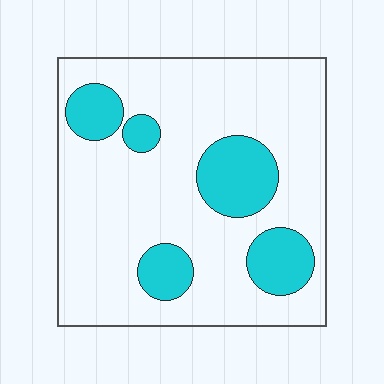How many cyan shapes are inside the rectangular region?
5.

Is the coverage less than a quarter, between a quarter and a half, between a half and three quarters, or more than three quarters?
Less than a quarter.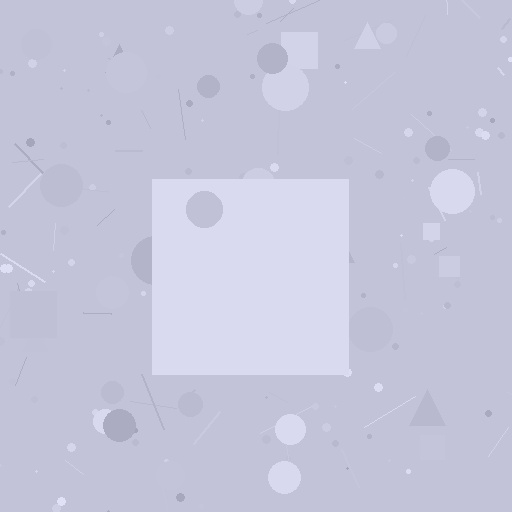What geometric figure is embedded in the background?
A square is embedded in the background.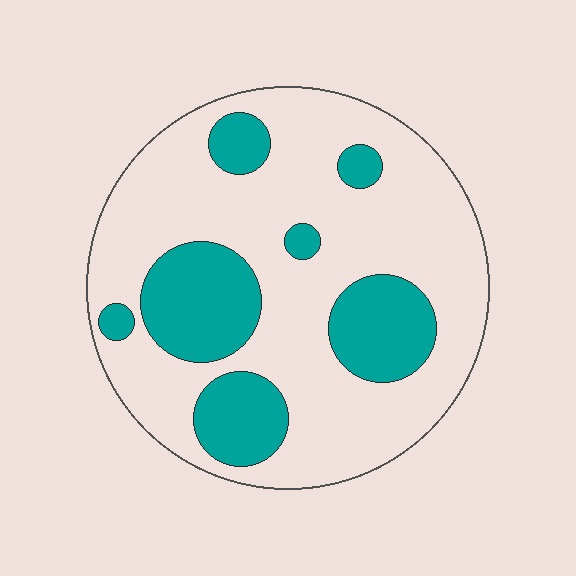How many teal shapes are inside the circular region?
7.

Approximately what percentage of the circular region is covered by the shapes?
Approximately 25%.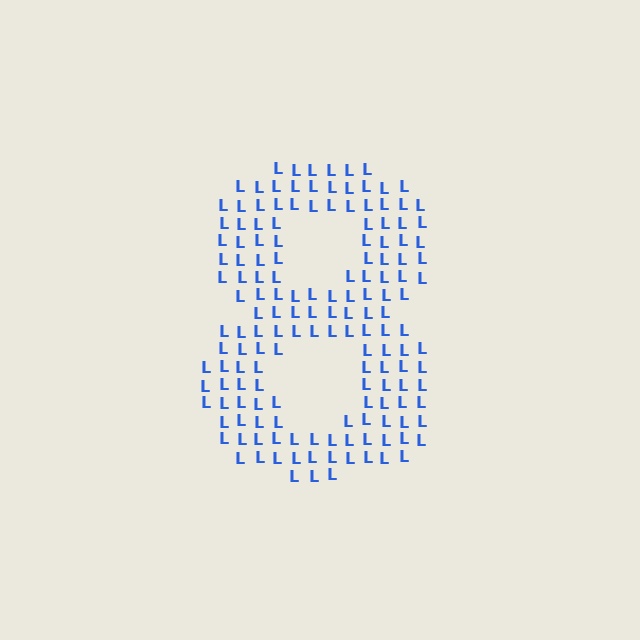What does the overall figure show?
The overall figure shows the digit 8.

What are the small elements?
The small elements are letter L's.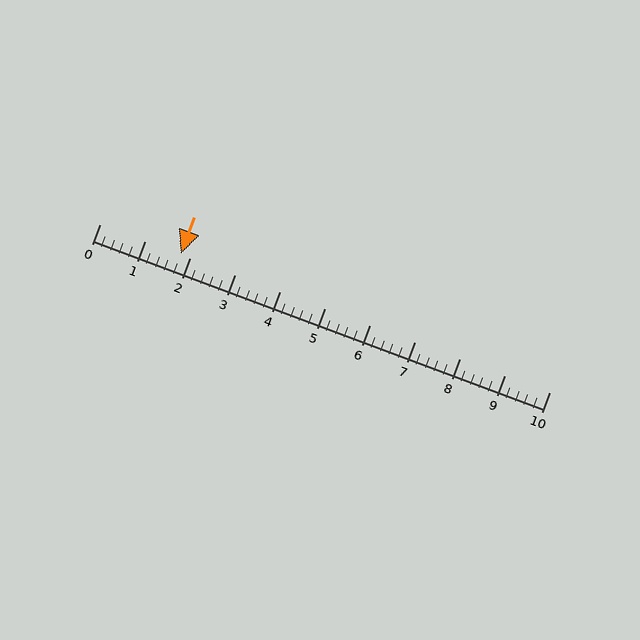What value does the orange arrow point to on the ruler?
The orange arrow points to approximately 1.8.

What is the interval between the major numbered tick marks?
The major tick marks are spaced 1 units apart.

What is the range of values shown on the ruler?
The ruler shows values from 0 to 10.